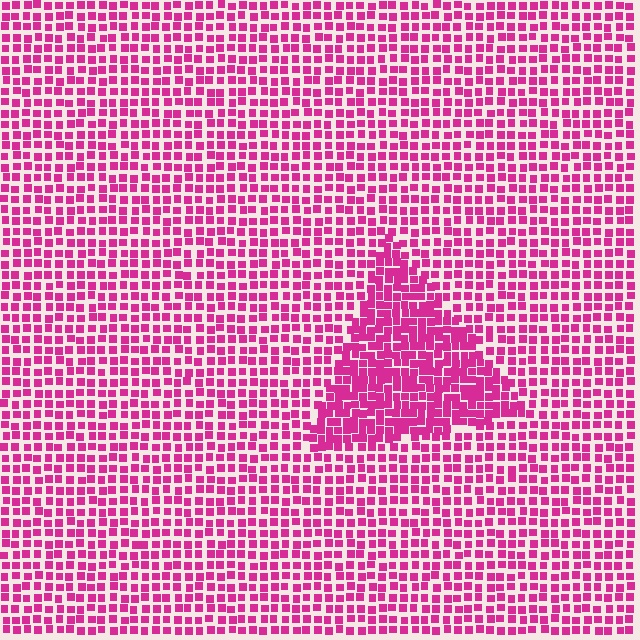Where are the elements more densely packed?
The elements are more densely packed inside the triangle boundary.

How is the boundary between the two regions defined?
The boundary is defined by a change in element density (approximately 1.7x ratio). All elements are the same color, size, and shape.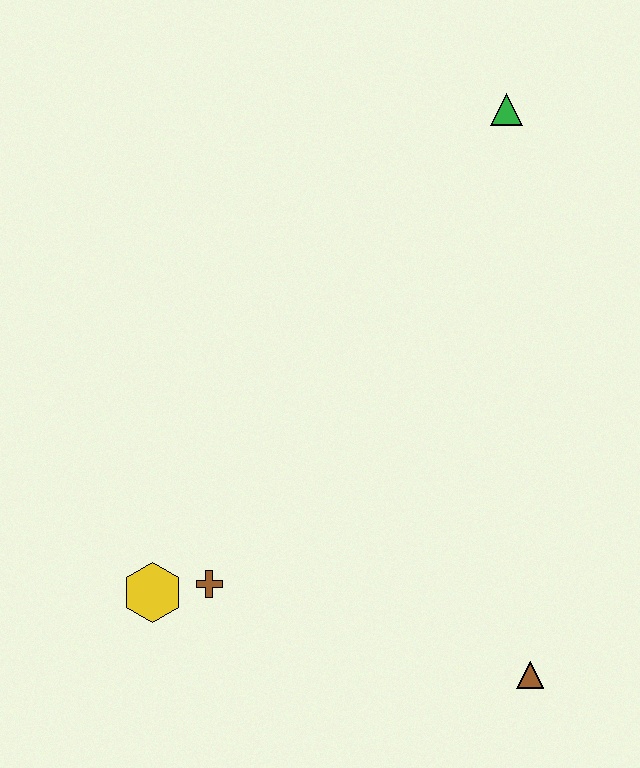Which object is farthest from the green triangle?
The yellow hexagon is farthest from the green triangle.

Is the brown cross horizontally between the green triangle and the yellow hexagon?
Yes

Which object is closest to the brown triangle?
The brown cross is closest to the brown triangle.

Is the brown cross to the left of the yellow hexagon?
No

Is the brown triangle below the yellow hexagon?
Yes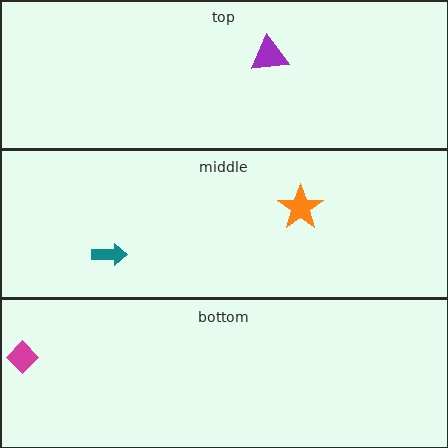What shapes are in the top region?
The purple triangle.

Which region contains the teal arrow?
The middle region.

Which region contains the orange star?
The middle region.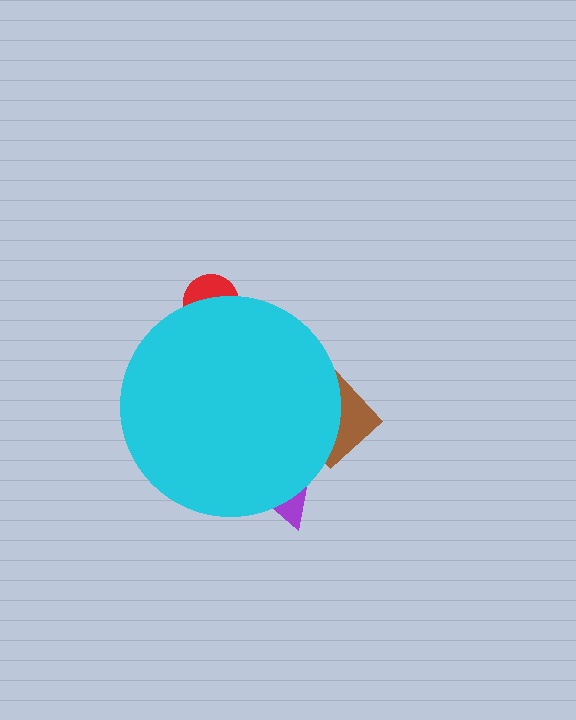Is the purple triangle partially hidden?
Yes, the purple triangle is partially hidden behind the cyan circle.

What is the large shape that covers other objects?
A cyan circle.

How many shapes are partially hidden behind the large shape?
3 shapes are partially hidden.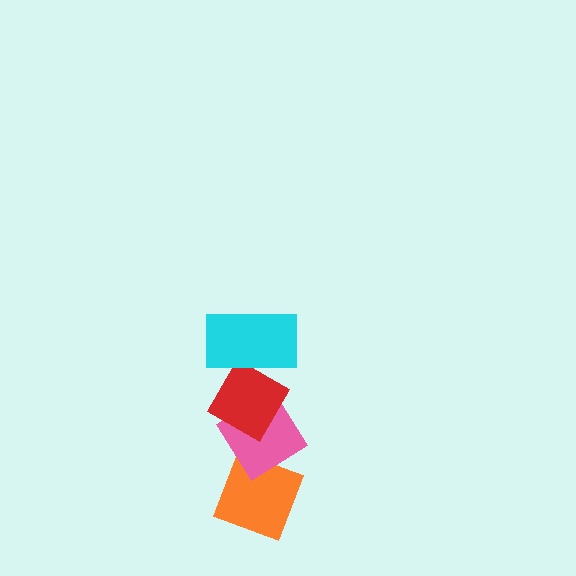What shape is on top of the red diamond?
The cyan rectangle is on top of the red diamond.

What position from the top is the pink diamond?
The pink diamond is 3rd from the top.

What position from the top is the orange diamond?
The orange diamond is 4th from the top.